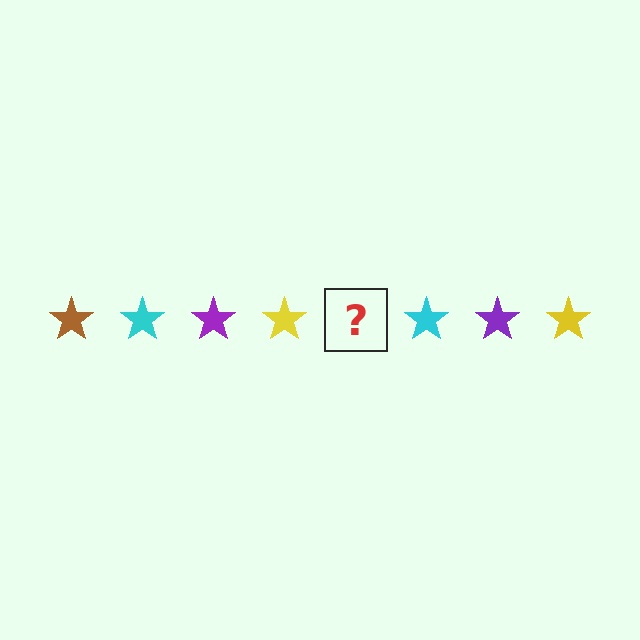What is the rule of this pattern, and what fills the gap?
The rule is that the pattern cycles through brown, cyan, purple, yellow stars. The gap should be filled with a brown star.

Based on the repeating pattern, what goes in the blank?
The blank should be a brown star.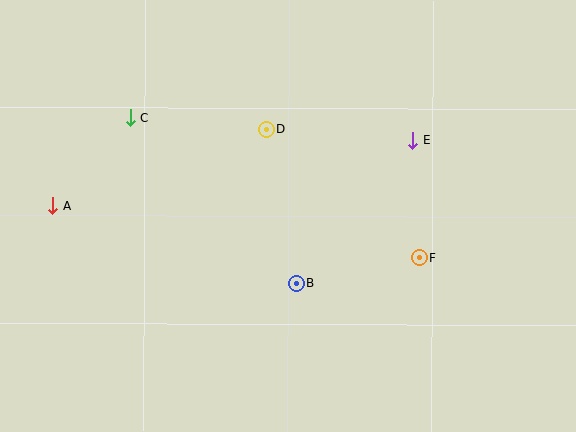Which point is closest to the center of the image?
Point B at (296, 283) is closest to the center.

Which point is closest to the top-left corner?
Point C is closest to the top-left corner.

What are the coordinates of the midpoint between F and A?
The midpoint between F and A is at (236, 231).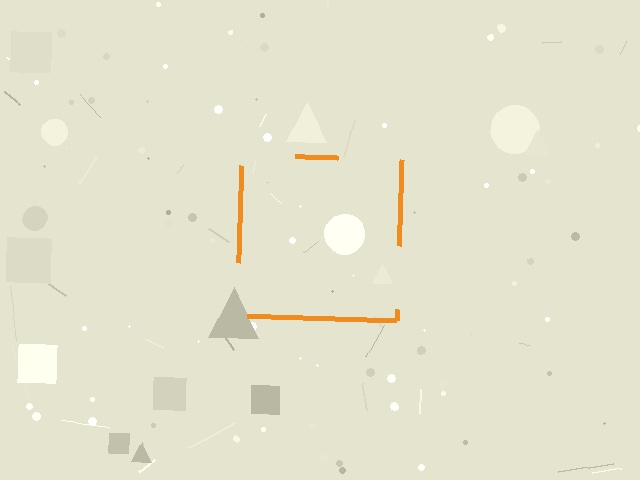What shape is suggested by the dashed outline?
The dashed outline suggests a square.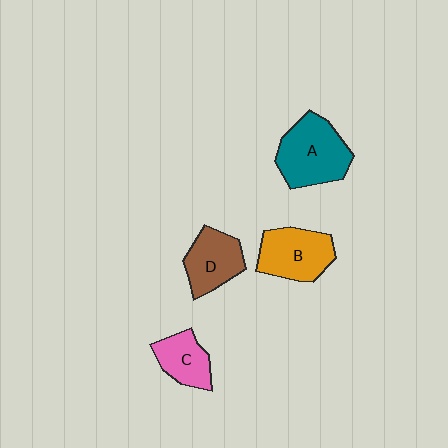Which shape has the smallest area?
Shape C (pink).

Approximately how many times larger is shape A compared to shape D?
Approximately 1.4 times.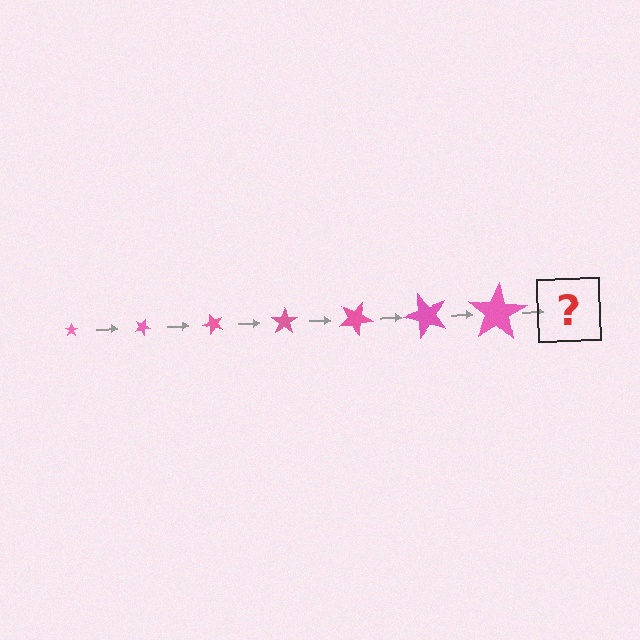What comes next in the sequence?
The next element should be a star, larger than the previous one and rotated 175 degrees from the start.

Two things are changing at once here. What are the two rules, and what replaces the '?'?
The two rules are that the star grows larger each step and it rotates 25 degrees each step. The '?' should be a star, larger than the previous one and rotated 175 degrees from the start.